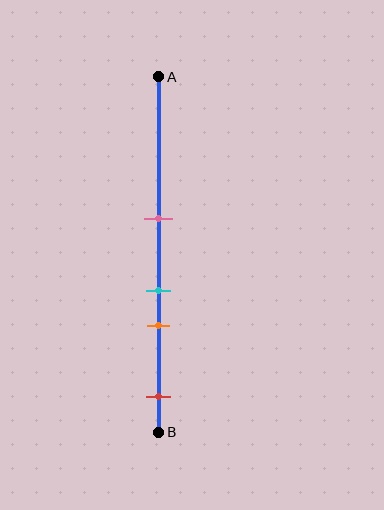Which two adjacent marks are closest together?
The cyan and orange marks are the closest adjacent pair.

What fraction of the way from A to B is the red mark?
The red mark is approximately 90% (0.9) of the way from A to B.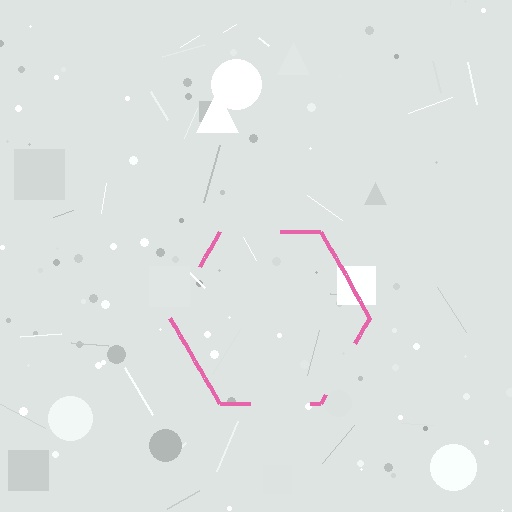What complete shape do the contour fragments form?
The contour fragments form a hexagon.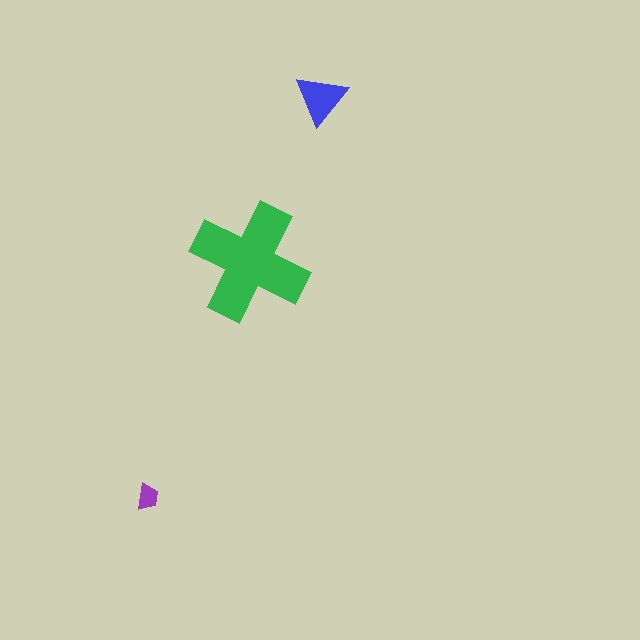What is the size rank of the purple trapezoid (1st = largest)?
3rd.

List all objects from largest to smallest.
The green cross, the blue triangle, the purple trapezoid.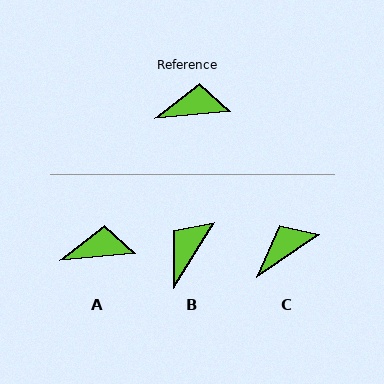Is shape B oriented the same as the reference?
No, it is off by about 53 degrees.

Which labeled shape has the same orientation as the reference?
A.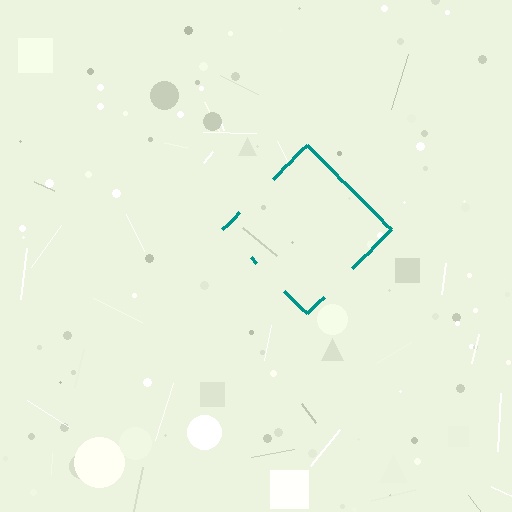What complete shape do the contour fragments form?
The contour fragments form a diamond.